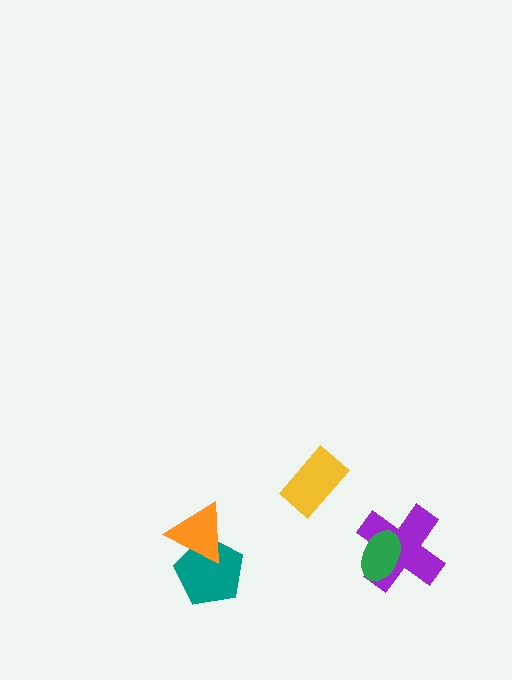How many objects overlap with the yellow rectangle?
0 objects overlap with the yellow rectangle.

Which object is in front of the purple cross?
The green ellipse is in front of the purple cross.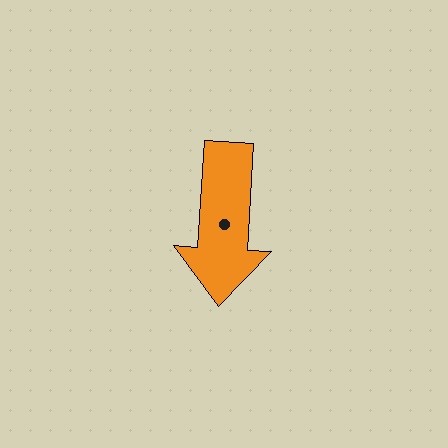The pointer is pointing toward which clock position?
Roughly 6 o'clock.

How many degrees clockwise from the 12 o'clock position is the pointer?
Approximately 184 degrees.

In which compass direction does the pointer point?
South.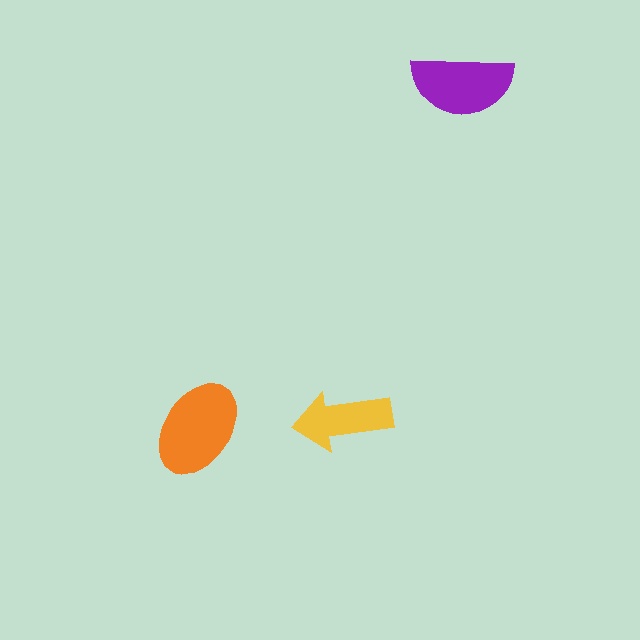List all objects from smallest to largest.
The yellow arrow, the purple semicircle, the orange ellipse.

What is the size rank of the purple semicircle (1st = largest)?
2nd.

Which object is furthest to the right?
The purple semicircle is rightmost.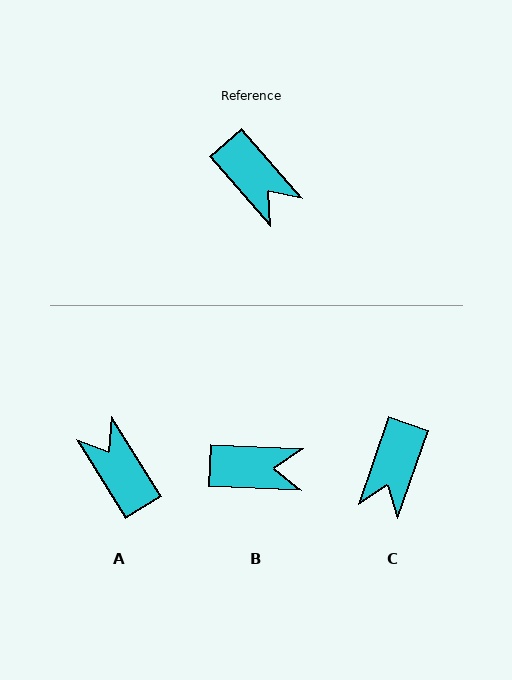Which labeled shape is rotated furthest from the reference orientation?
A, about 171 degrees away.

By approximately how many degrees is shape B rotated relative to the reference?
Approximately 46 degrees counter-clockwise.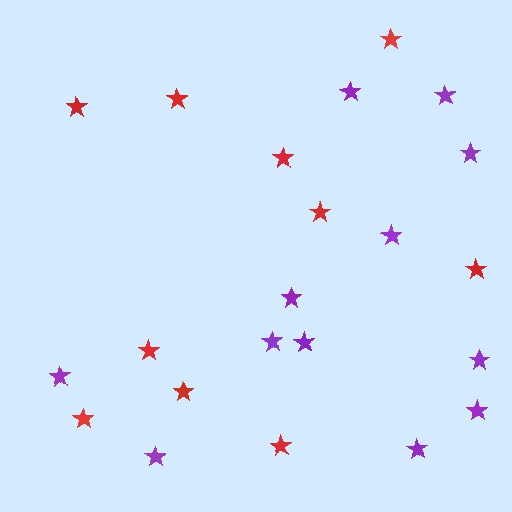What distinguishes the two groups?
There are 2 groups: one group of red stars (10) and one group of purple stars (12).